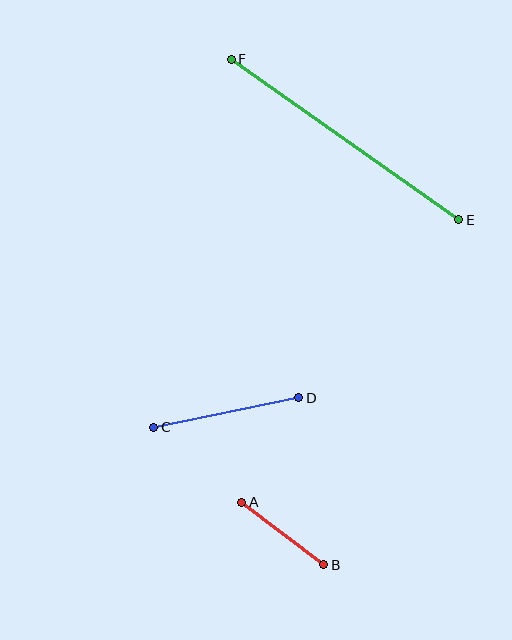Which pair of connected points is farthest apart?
Points E and F are farthest apart.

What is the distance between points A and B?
The distance is approximately 103 pixels.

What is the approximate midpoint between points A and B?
The midpoint is at approximately (283, 533) pixels.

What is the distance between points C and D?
The distance is approximately 148 pixels.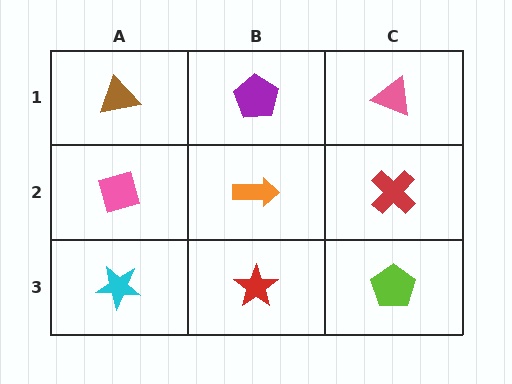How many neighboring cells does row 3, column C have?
2.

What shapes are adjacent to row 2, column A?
A brown triangle (row 1, column A), a cyan star (row 3, column A), an orange arrow (row 2, column B).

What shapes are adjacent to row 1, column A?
A pink diamond (row 2, column A), a purple pentagon (row 1, column B).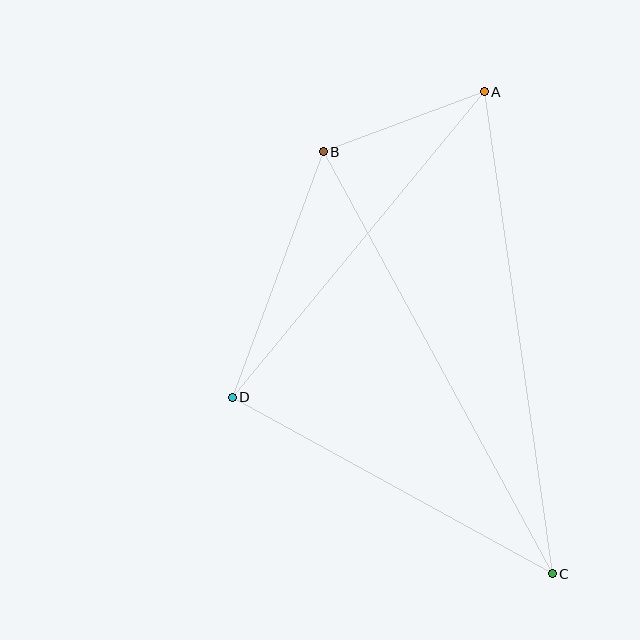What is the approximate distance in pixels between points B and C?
The distance between B and C is approximately 481 pixels.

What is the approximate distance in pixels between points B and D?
The distance between B and D is approximately 262 pixels.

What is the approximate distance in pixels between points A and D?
The distance between A and D is approximately 396 pixels.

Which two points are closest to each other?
Points A and B are closest to each other.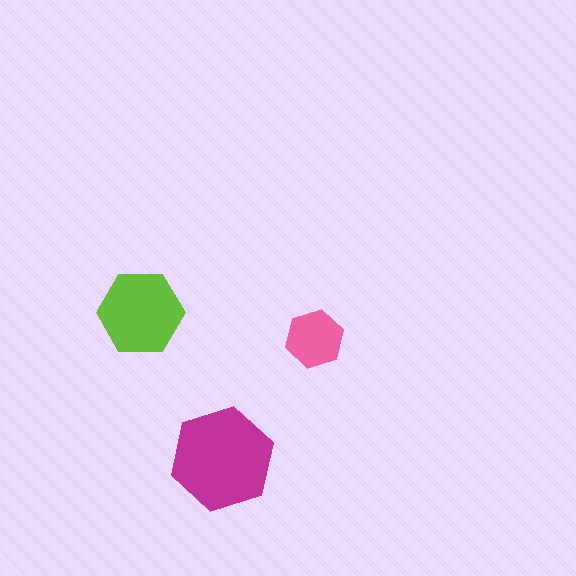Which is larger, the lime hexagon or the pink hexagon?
The lime one.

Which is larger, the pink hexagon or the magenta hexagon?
The magenta one.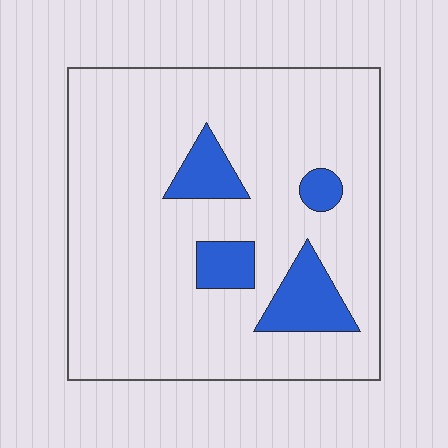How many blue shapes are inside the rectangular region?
4.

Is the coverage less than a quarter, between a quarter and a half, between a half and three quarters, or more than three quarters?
Less than a quarter.